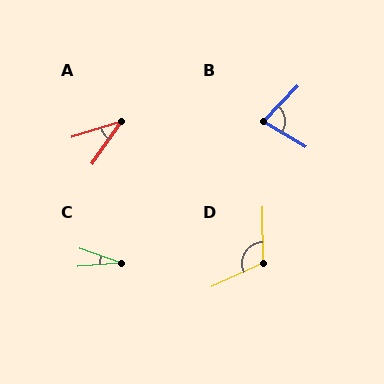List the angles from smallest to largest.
C (23°), A (38°), B (77°), D (114°).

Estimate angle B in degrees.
Approximately 77 degrees.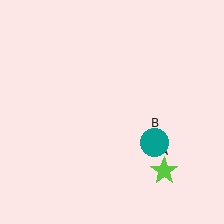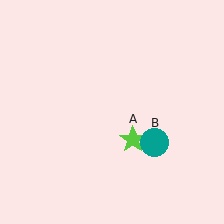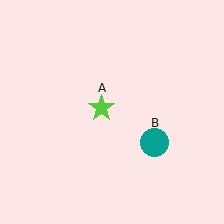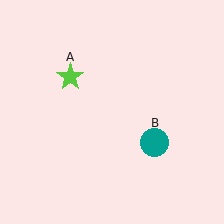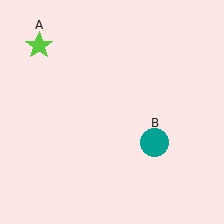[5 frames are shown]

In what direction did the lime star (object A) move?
The lime star (object A) moved up and to the left.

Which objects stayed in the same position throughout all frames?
Teal circle (object B) remained stationary.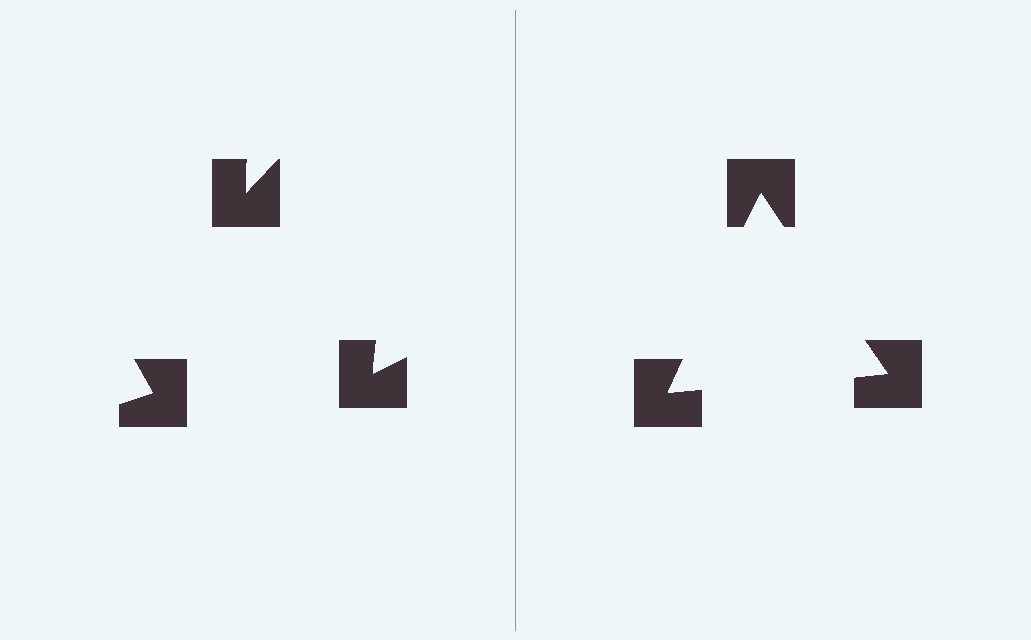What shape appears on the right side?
An illusory triangle.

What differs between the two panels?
The notched squares are positioned identically on both sides; only the wedge orientations differ. On the right they align to a triangle; on the left they are misaligned.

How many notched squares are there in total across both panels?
6 — 3 on each side.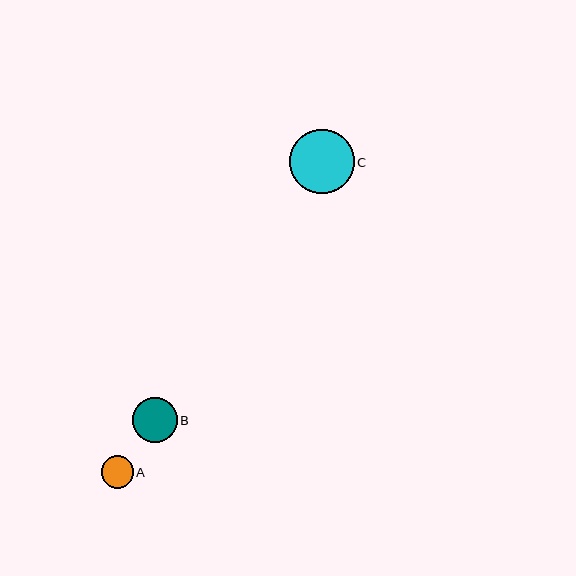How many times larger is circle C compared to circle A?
Circle C is approximately 2.0 times the size of circle A.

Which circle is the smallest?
Circle A is the smallest with a size of approximately 32 pixels.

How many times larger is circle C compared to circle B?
Circle C is approximately 1.4 times the size of circle B.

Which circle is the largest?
Circle C is the largest with a size of approximately 65 pixels.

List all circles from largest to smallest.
From largest to smallest: C, B, A.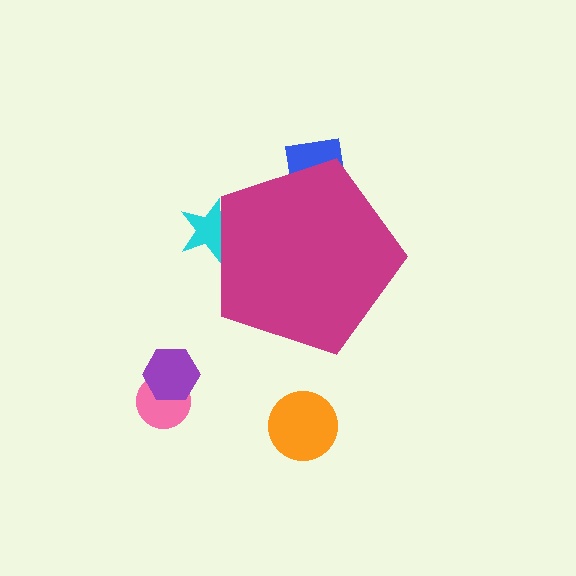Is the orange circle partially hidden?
No, the orange circle is fully visible.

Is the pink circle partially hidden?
No, the pink circle is fully visible.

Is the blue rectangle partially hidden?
Yes, the blue rectangle is partially hidden behind the magenta pentagon.